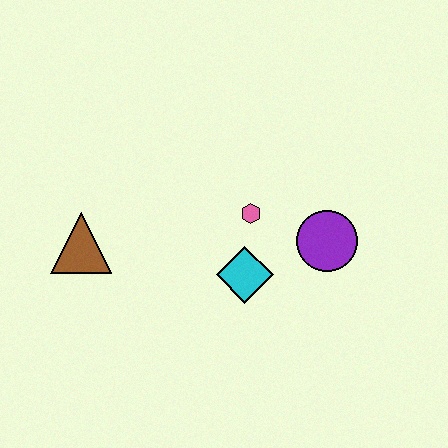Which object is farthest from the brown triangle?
The purple circle is farthest from the brown triangle.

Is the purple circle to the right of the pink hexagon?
Yes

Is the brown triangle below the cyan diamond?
No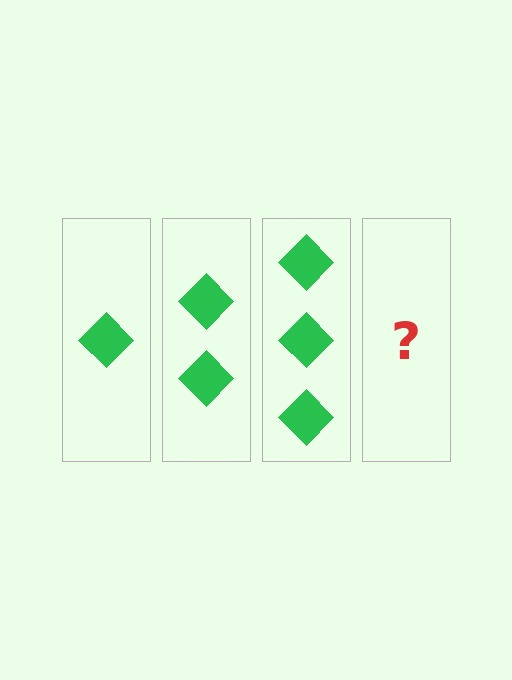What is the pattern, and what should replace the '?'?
The pattern is that each step adds one more diamond. The '?' should be 4 diamonds.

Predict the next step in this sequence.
The next step is 4 diamonds.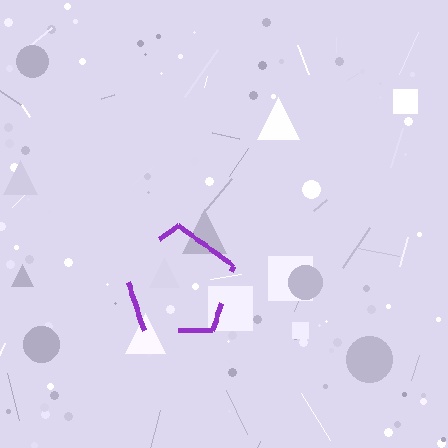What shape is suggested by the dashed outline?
The dashed outline suggests a pentagon.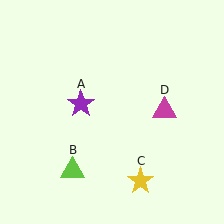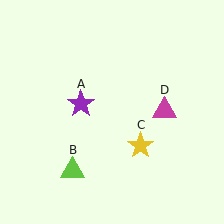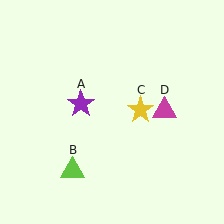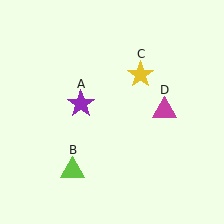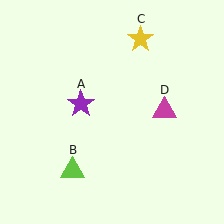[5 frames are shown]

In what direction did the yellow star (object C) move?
The yellow star (object C) moved up.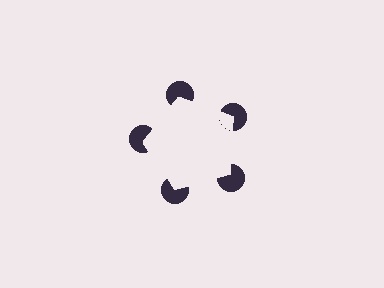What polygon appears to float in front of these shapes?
An illusory pentagon — its edges are inferred from the aligned wedge cuts in the pac-man discs, not physically drawn.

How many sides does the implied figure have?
5 sides.